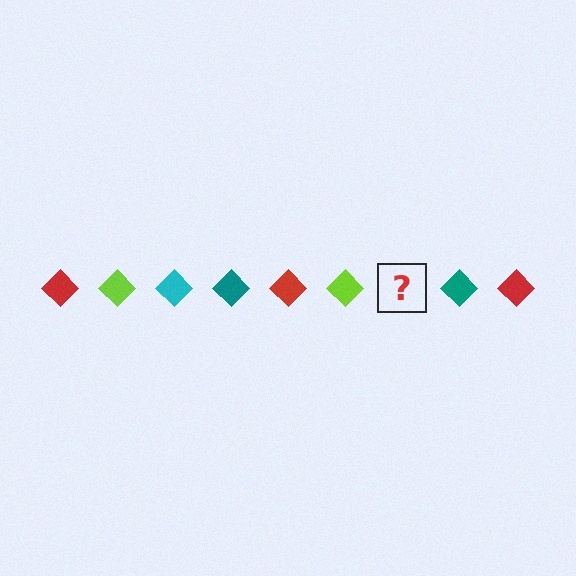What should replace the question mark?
The question mark should be replaced with a cyan diamond.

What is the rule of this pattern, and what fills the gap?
The rule is that the pattern cycles through red, lime, cyan, teal diamonds. The gap should be filled with a cyan diamond.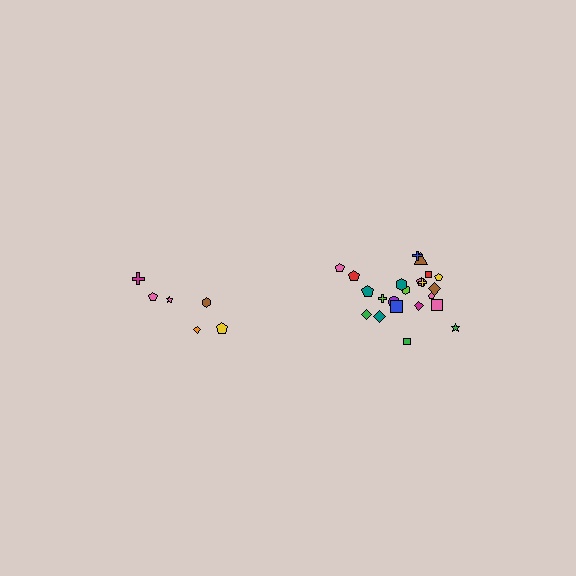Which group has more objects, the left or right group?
The right group.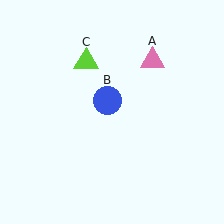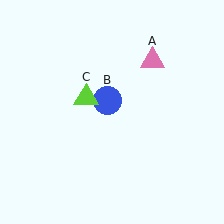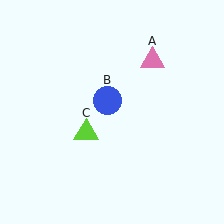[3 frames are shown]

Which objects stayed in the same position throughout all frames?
Pink triangle (object A) and blue circle (object B) remained stationary.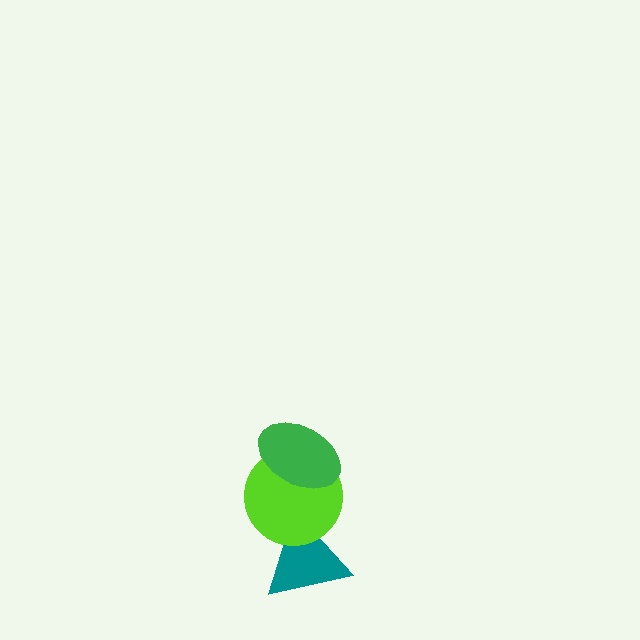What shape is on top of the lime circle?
The green ellipse is on top of the lime circle.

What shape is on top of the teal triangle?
The lime circle is on top of the teal triangle.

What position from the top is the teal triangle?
The teal triangle is 3rd from the top.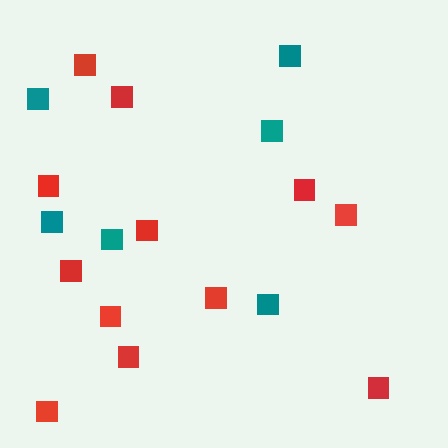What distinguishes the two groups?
There are 2 groups: one group of red squares (12) and one group of teal squares (6).